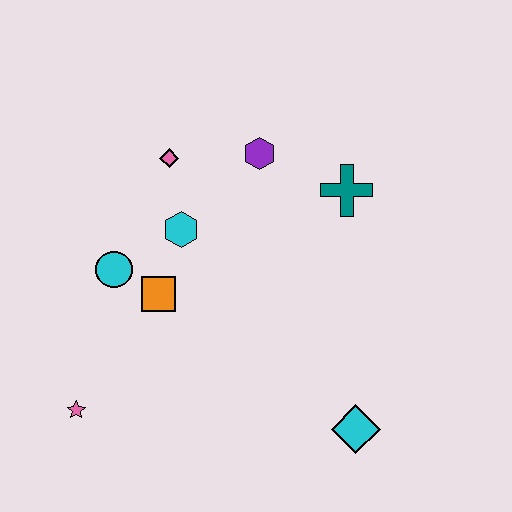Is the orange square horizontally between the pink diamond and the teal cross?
No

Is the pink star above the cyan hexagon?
No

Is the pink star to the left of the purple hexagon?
Yes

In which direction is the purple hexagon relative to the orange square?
The purple hexagon is above the orange square.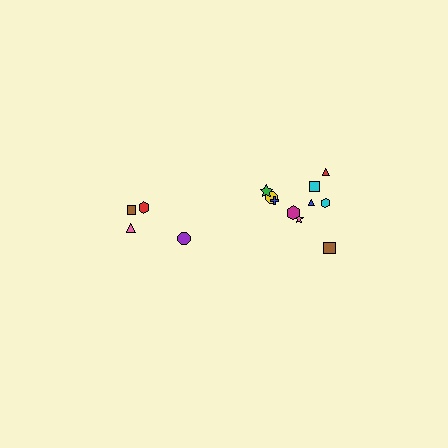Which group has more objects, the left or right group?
The right group.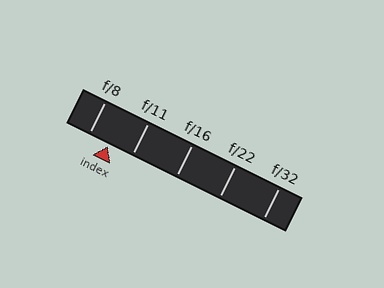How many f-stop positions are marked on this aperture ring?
There are 5 f-stop positions marked.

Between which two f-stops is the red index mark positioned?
The index mark is between f/8 and f/11.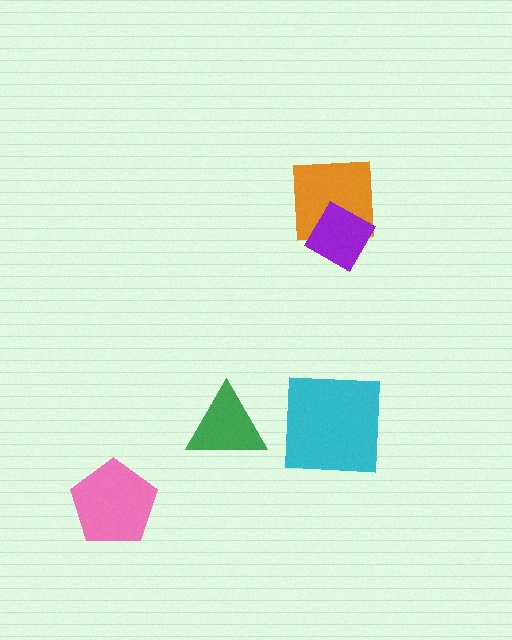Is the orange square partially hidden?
Yes, it is partially covered by another shape.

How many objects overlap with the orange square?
1 object overlaps with the orange square.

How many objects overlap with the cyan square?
0 objects overlap with the cyan square.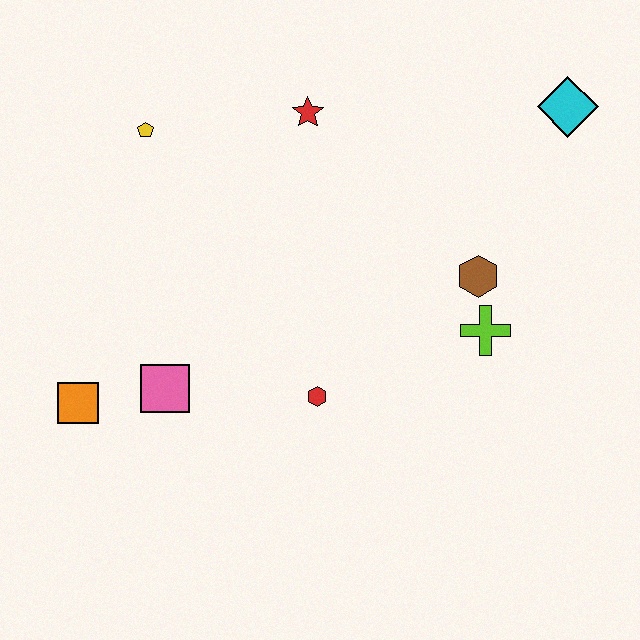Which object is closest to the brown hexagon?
The lime cross is closest to the brown hexagon.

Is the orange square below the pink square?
Yes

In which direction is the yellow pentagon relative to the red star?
The yellow pentagon is to the left of the red star.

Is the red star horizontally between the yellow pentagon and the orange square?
No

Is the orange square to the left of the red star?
Yes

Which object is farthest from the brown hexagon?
The orange square is farthest from the brown hexagon.